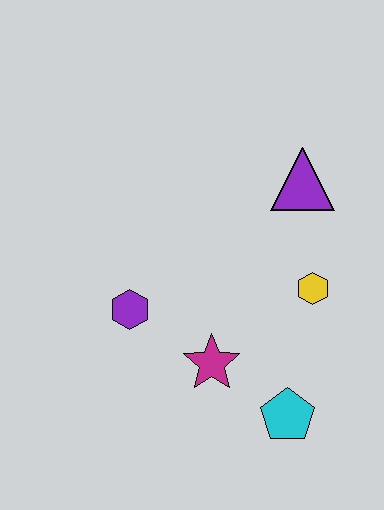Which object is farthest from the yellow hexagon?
The purple hexagon is farthest from the yellow hexagon.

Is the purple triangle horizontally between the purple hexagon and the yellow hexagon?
Yes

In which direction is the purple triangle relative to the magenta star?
The purple triangle is above the magenta star.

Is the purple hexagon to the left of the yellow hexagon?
Yes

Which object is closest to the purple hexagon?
The magenta star is closest to the purple hexagon.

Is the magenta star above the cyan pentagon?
Yes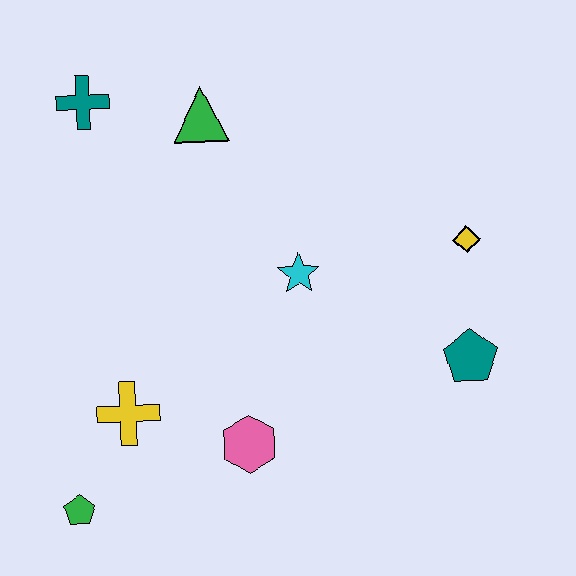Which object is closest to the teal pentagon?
The yellow diamond is closest to the teal pentagon.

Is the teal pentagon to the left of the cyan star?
No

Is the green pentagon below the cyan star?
Yes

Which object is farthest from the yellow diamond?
The green pentagon is farthest from the yellow diamond.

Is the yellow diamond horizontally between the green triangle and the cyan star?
No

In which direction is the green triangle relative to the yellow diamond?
The green triangle is to the left of the yellow diamond.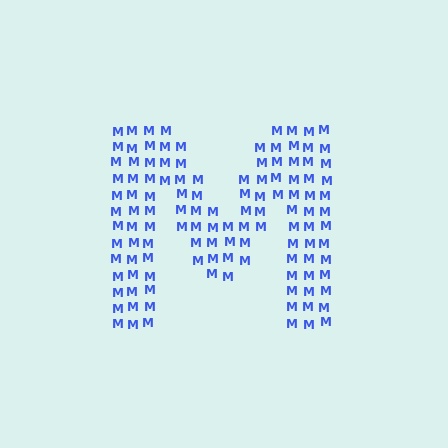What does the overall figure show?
The overall figure shows the letter M.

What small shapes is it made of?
It is made of small letter M's.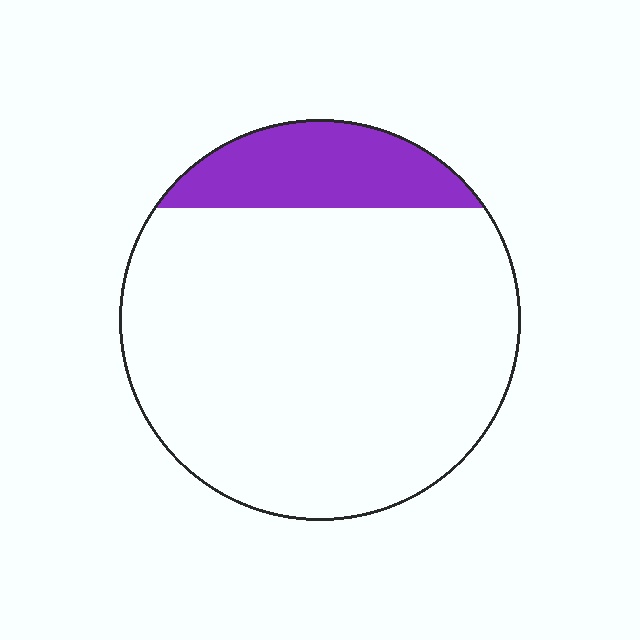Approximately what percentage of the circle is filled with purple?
Approximately 15%.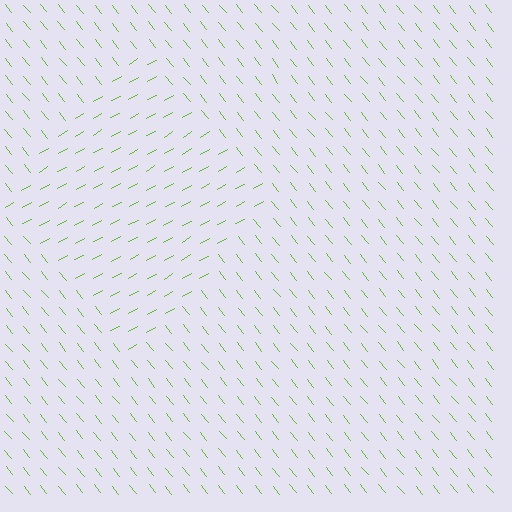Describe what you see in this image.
The image is filled with small lime line segments. A diamond region in the image has lines oriented differently from the surrounding lines, creating a visible texture boundary.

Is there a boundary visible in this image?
Yes, there is a texture boundary formed by a change in line orientation.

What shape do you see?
I see a diamond.